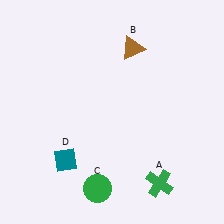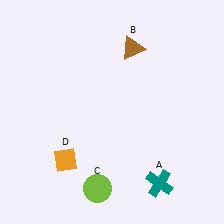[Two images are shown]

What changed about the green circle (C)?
In Image 1, C is green. In Image 2, it changed to lime.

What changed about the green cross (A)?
In Image 1, A is green. In Image 2, it changed to teal.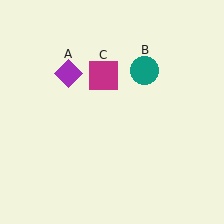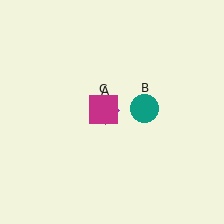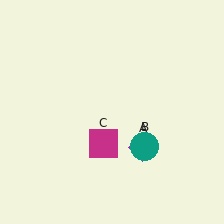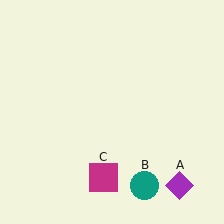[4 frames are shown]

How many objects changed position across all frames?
3 objects changed position: purple diamond (object A), teal circle (object B), magenta square (object C).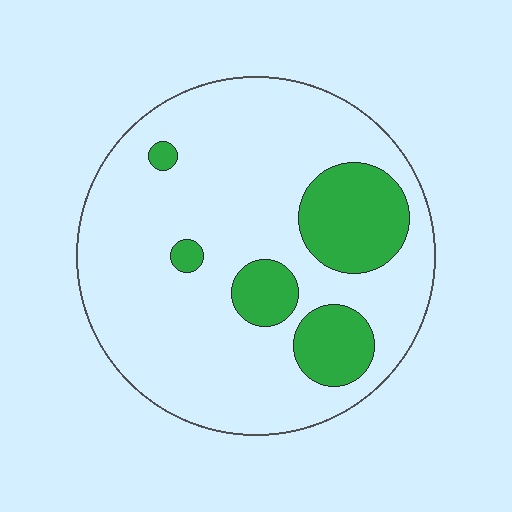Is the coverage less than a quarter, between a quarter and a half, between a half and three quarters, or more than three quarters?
Less than a quarter.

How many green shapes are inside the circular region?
5.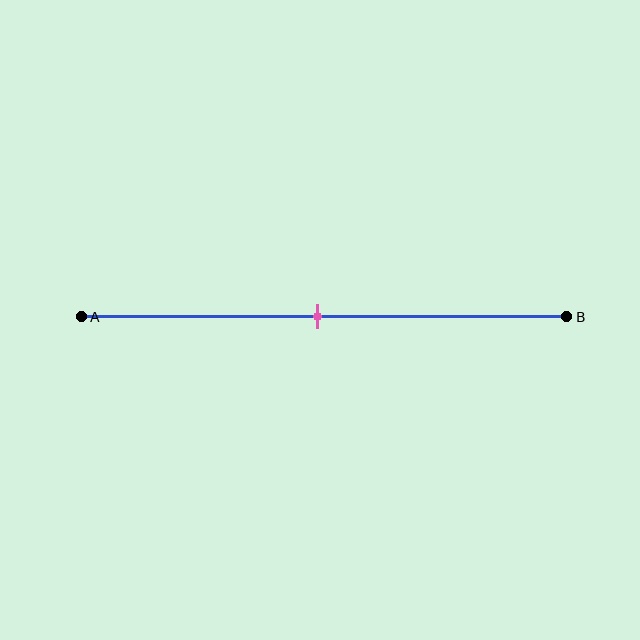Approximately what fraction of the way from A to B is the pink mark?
The pink mark is approximately 50% of the way from A to B.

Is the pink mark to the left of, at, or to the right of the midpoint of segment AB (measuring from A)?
The pink mark is approximately at the midpoint of segment AB.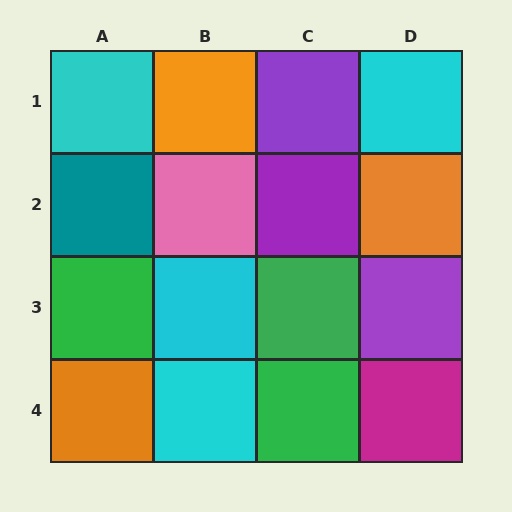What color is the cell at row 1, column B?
Orange.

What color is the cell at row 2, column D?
Orange.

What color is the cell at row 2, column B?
Pink.